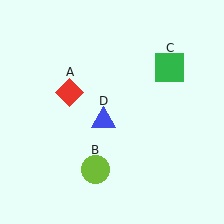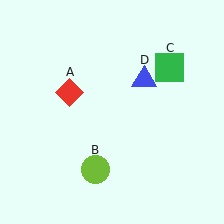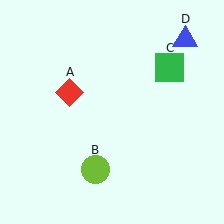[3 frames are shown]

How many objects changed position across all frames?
1 object changed position: blue triangle (object D).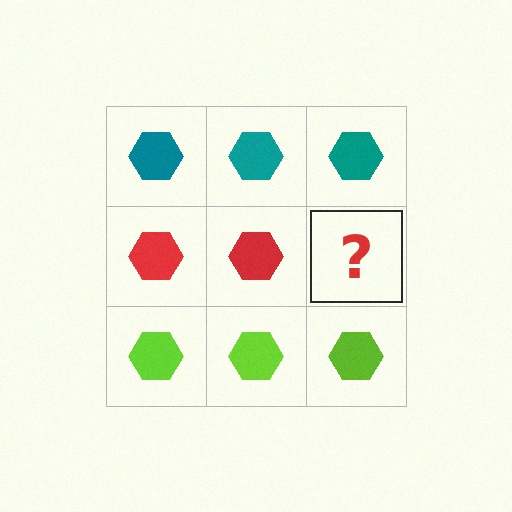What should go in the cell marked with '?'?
The missing cell should contain a red hexagon.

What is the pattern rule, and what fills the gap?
The rule is that each row has a consistent color. The gap should be filled with a red hexagon.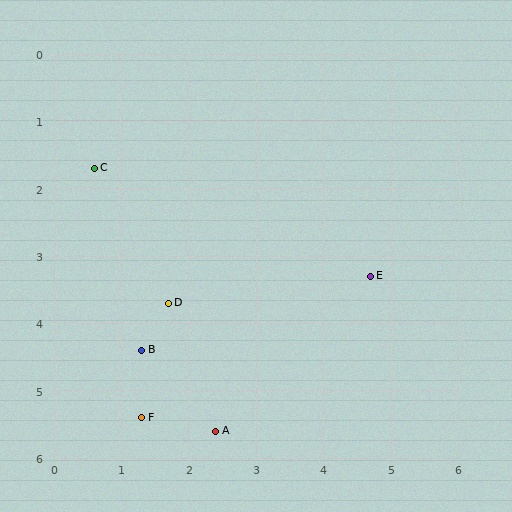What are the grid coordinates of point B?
Point B is at approximately (1.3, 4.4).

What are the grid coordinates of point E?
Point E is at approximately (4.7, 3.3).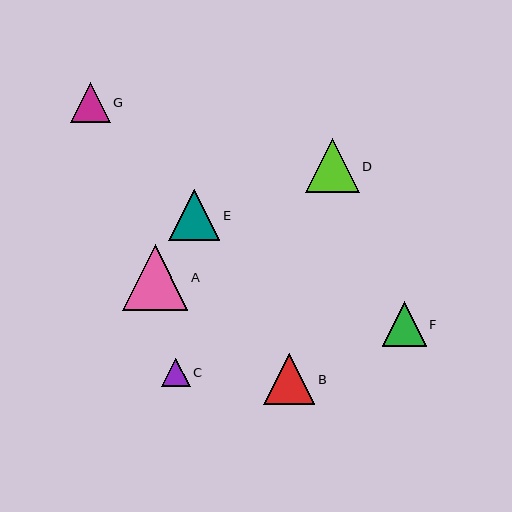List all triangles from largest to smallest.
From largest to smallest: A, D, B, E, F, G, C.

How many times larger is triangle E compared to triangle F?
Triangle E is approximately 1.2 times the size of triangle F.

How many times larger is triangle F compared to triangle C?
Triangle F is approximately 1.6 times the size of triangle C.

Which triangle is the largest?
Triangle A is the largest with a size of approximately 65 pixels.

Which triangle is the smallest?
Triangle C is the smallest with a size of approximately 29 pixels.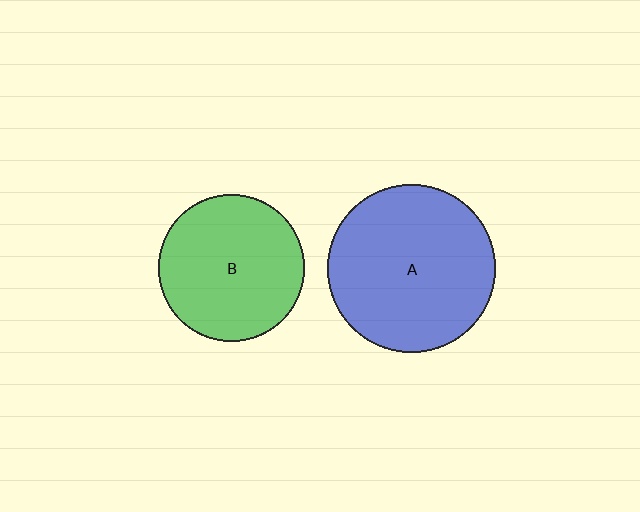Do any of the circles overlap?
No, none of the circles overlap.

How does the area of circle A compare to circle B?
Approximately 1.3 times.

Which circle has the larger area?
Circle A (blue).